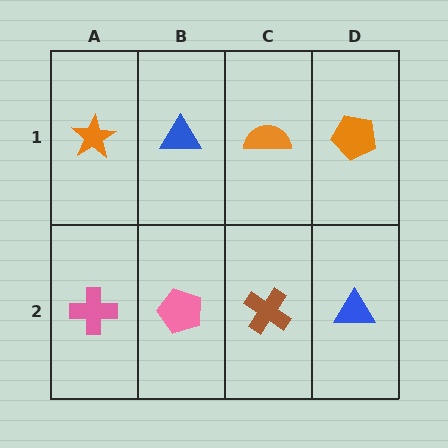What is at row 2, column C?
A brown cross.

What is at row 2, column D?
A blue triangle.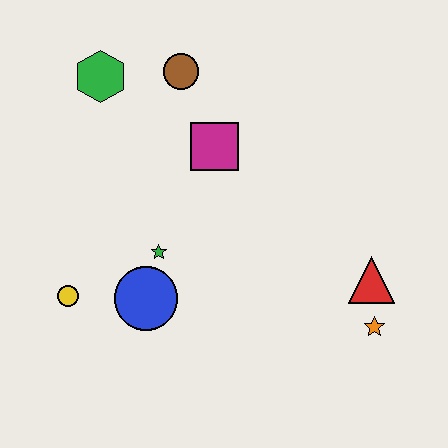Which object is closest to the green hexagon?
The brown circle is closest to the green hexagon.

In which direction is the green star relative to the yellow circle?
The green star is to the right of the yellow circle.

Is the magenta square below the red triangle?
No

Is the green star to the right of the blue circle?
Yes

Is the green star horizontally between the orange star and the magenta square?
No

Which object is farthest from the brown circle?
The orange star is farthest from the brown circle.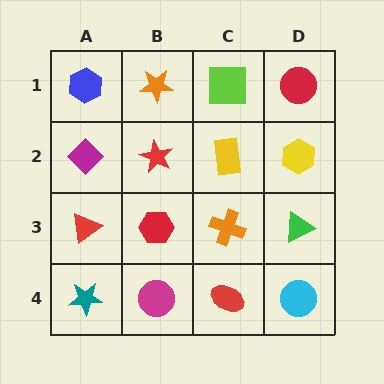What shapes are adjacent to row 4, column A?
A red triangle (row 3, column A), a magenta circle (row 4, column B).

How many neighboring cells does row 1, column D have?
2.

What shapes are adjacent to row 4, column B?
A red hexagon (row 3, column B), a teal star (row 4, column A), a red ellipse (row 4, column C).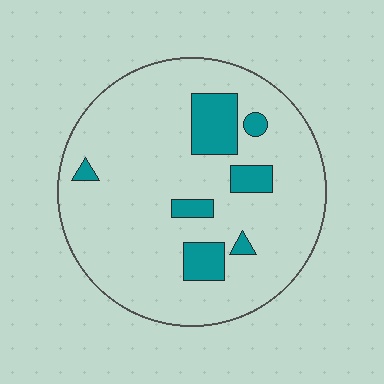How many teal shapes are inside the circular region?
7.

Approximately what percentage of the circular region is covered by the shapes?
Approximately 15%.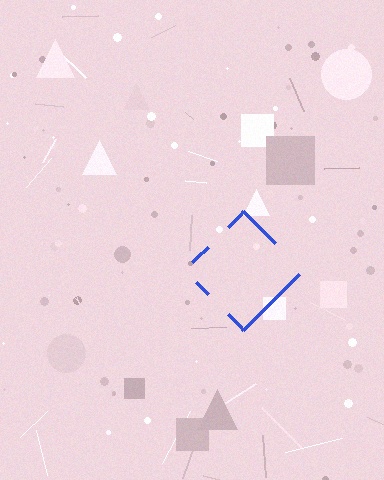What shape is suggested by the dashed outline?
The dashed outline suggests a diamond.